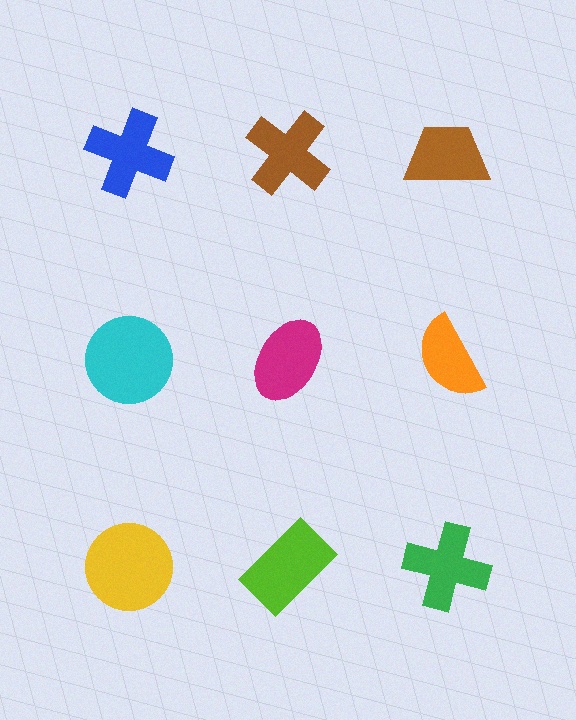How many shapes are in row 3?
3 shapes.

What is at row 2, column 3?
An orange semicircle.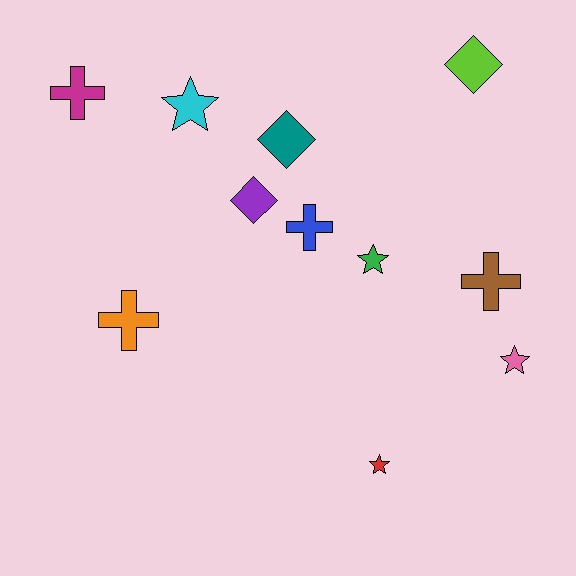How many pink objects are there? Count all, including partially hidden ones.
There is 1 pink object.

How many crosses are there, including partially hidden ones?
There are 4 crosses.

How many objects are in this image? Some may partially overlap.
There are 11 objects.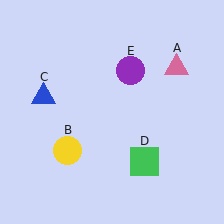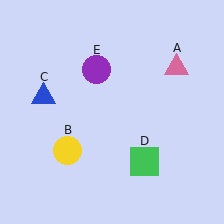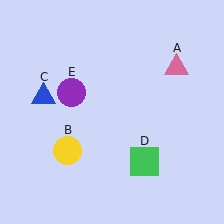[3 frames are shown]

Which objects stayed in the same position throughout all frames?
Pink triangle (object A) and yellow circle (object B) and blue triangle (object C) and green square (object D) remained stationary.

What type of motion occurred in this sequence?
The purple circle (object E) rotated counterclockwise around the center of the scene.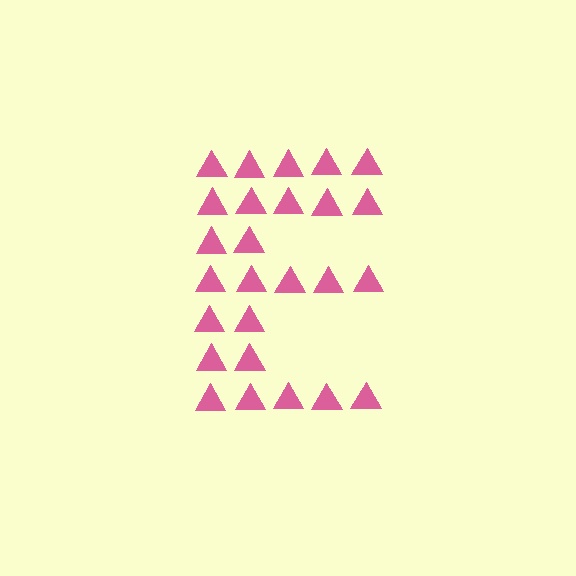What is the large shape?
The large shape is the letter E.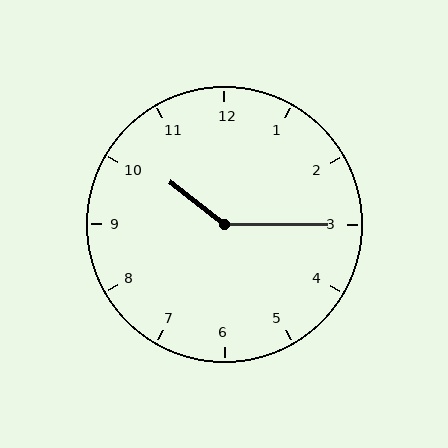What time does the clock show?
10:15.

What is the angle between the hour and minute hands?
Approximately 142 degrees.